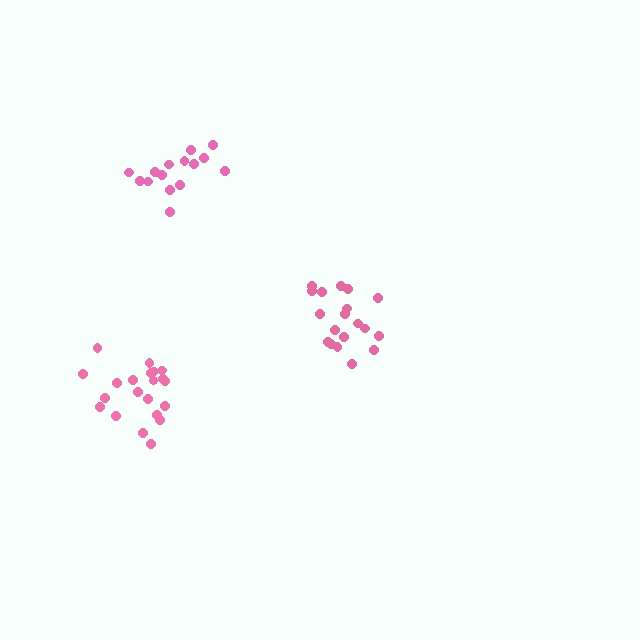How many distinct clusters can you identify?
There are 3 distinct clusters.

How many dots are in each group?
Group 1: 19 dots, Group 2: 21 dots, Group 3: 15 dots (55 total).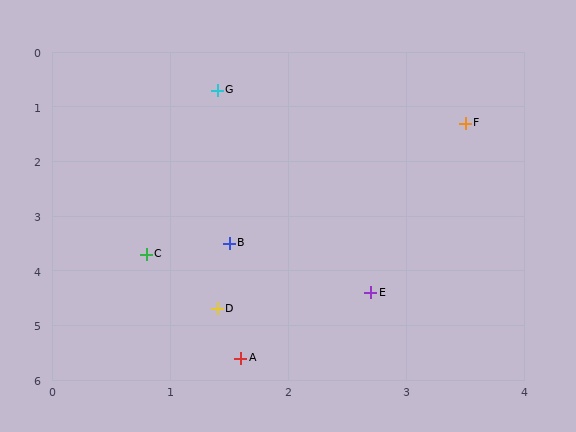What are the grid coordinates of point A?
Point A is at approximately (1.6, 5.6).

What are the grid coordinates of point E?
Point E is at approximately (2.7, 4.4).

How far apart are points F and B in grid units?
Points F and B are about 3.0 grid units apart.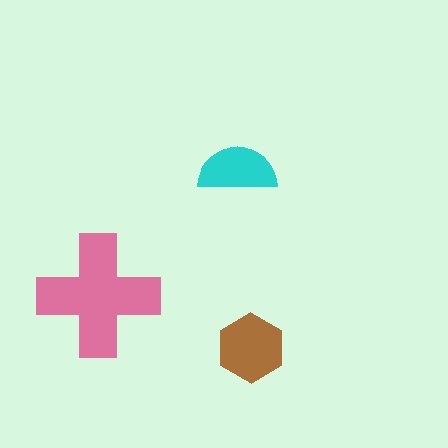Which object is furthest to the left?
The pink cross is leftmost.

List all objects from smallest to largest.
The cyan semicircle, the brown hexagon, the pink cross.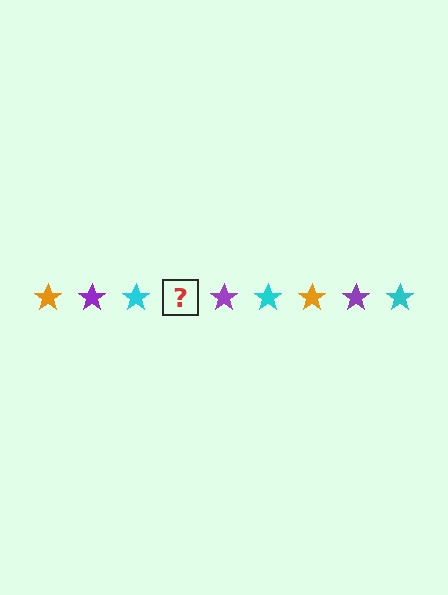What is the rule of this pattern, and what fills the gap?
The rule is that the pattern cycles through orange, purple, cyan stars. The gap should be filled with an orange star.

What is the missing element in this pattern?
The missing element is an orange star.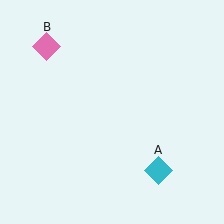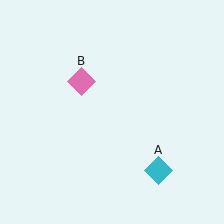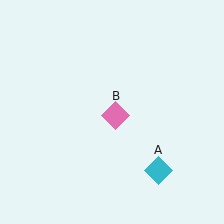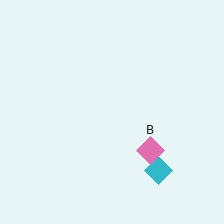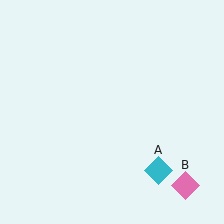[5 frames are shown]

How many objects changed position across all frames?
1 object changed position: pink diamond (object B).